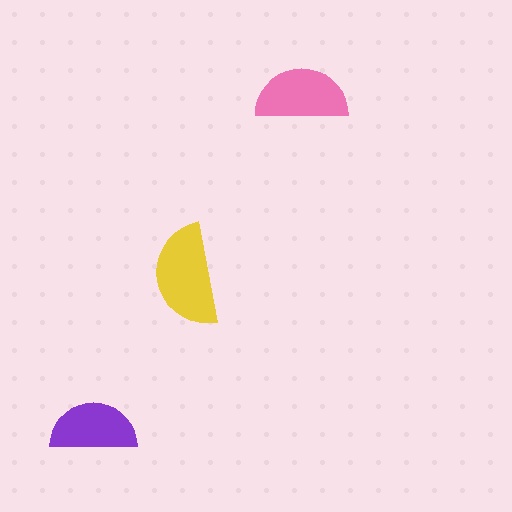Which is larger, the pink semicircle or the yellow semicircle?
The yellow one.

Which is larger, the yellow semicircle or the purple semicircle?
The yellow one.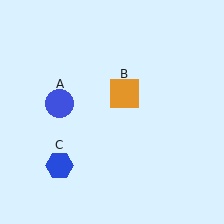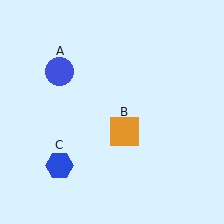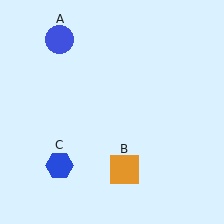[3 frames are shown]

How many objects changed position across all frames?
2 objects changed position: blue circle (object A), orange square (object B).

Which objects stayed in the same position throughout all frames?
Blue hexagon (object C) remained stationary.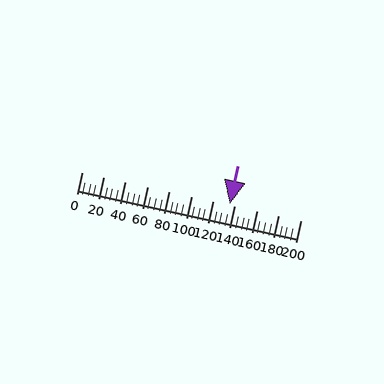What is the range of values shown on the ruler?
The ruler shows values from 0 to 200.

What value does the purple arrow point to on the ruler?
The purple arrow points to approximately 135.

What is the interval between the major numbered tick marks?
The major tick marks are spaced 20 units apart.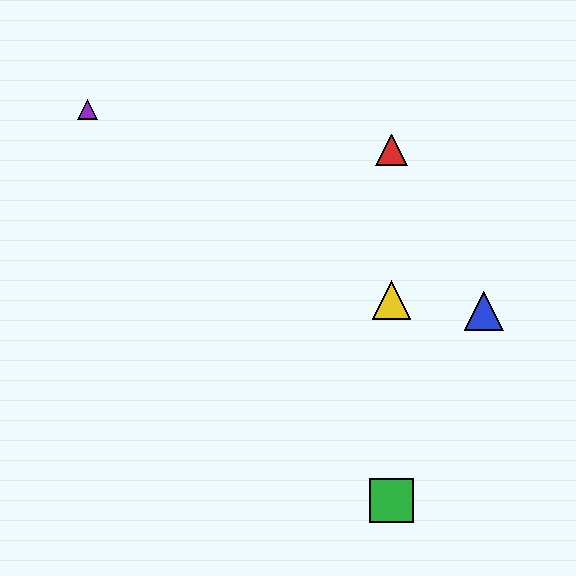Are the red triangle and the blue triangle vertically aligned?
No, the red triangle is at x≈392 and the blue triangle is at x≈484.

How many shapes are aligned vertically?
3 shapes (the red triangle, the green square, the yellow triangle) are aligned vertically.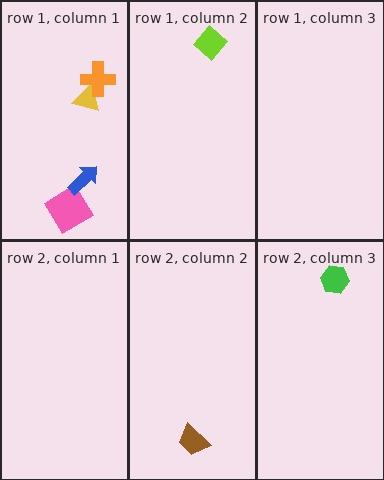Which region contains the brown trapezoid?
The row 2, column 2 region.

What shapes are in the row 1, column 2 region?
The lime diamond.